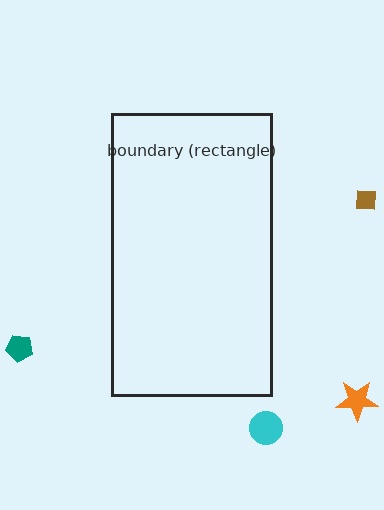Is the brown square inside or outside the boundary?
Outside.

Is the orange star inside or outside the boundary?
Outside.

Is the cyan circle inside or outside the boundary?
Outside.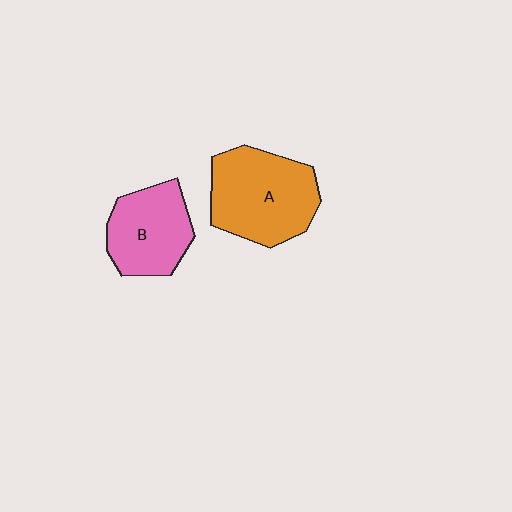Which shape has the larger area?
Shape A (orange).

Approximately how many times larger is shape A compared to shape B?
Approximately 1.3 times.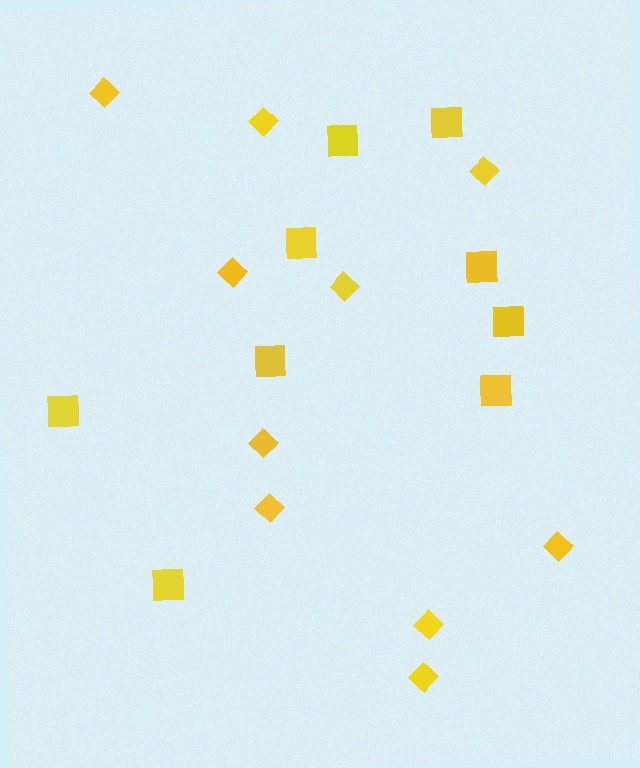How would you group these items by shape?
There are 2 groups: one group of squares (9) and one group of diamonds (10).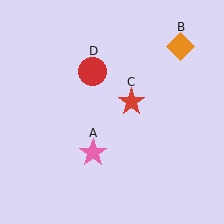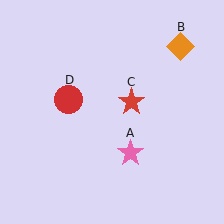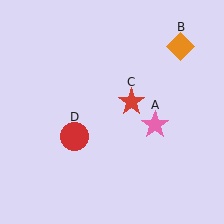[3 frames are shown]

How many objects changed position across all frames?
2 objects changed position: pink star (object A), red circle (object D).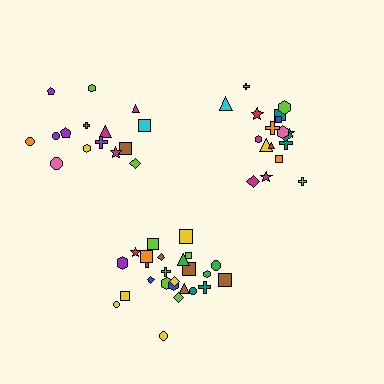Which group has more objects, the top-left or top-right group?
The top-right group.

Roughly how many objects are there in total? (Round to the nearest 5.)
Roughly 60 objects in total.